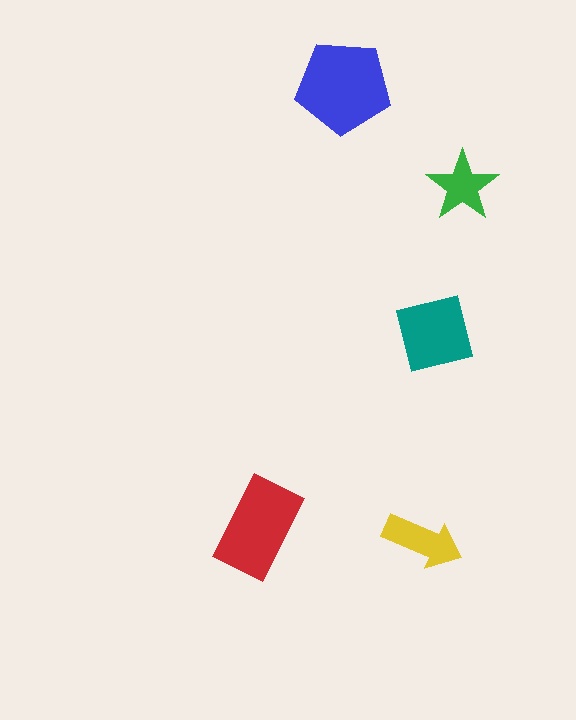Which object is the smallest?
The green star.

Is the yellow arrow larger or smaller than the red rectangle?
Smaller.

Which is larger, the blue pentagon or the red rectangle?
The blue pentagon.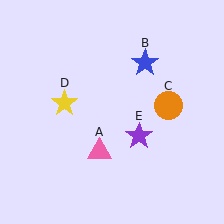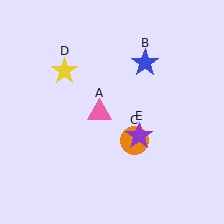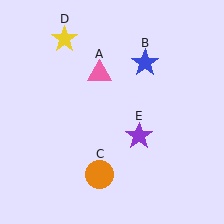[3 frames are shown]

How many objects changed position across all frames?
3 objects changed position: pink triangle (object A), orange circle (object C), yellow star (object D).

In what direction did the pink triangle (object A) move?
The pink triangle (object A) moved up.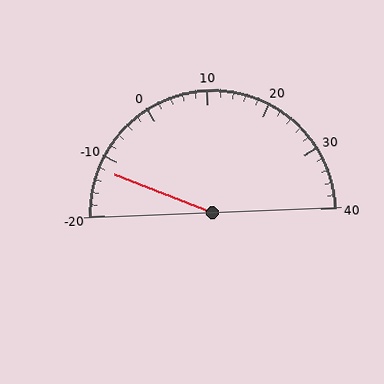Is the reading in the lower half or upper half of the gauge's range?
The reading is in the lower half of the range (-20 to 40).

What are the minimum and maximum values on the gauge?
The gauge ranges from -20 to 40.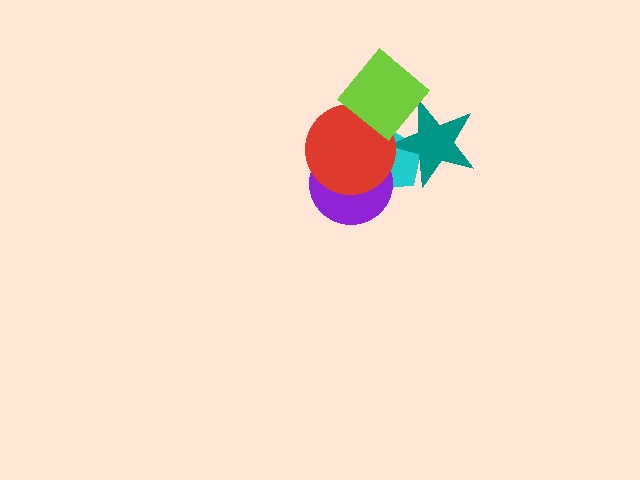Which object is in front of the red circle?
The lime diamond is in front of the red circle.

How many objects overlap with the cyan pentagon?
4 objects overlap with the cyan pentagon.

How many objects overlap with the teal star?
2 objects overlap with the teal star.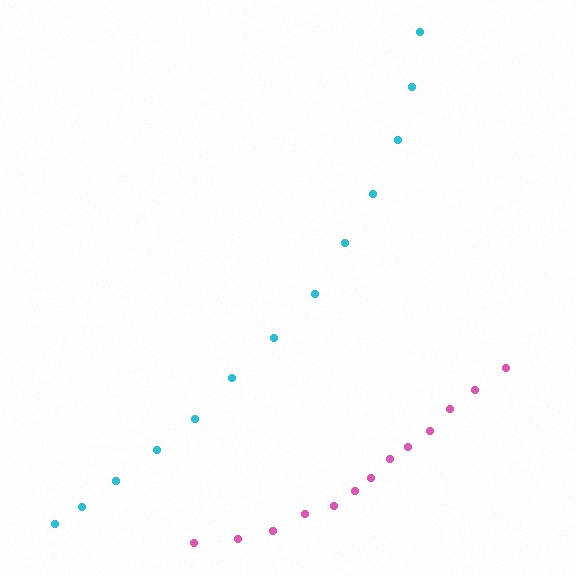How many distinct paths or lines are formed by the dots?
There are 2 distinct paths.